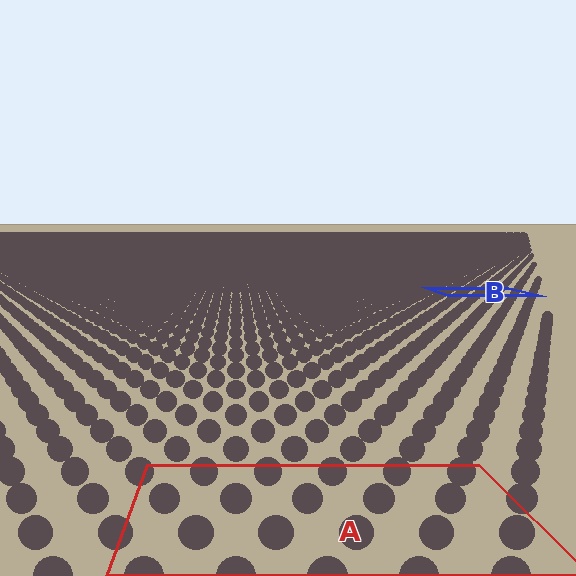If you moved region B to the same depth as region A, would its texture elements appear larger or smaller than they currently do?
They would appear larger. At a closer depth, the same texture elements are projected at a bigger on-screen size.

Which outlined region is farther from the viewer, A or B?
Region B is farther from the viewer — the texture elements inside it appear smaller and more densely packed.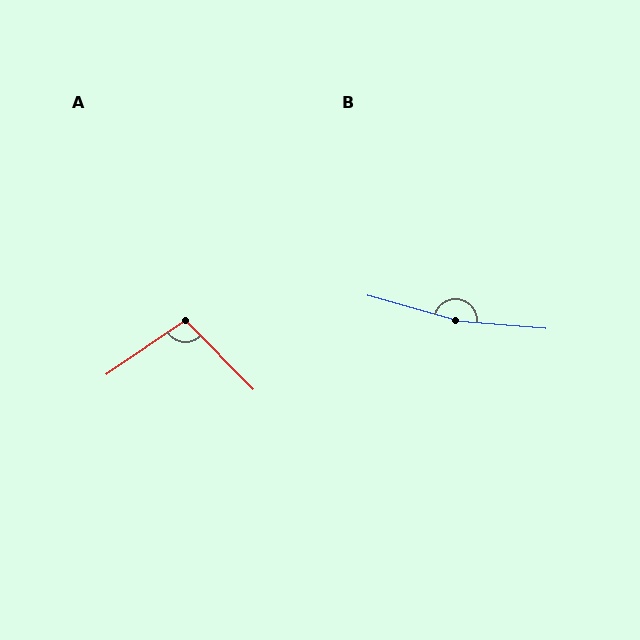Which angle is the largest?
B, at approximately 169 degrees.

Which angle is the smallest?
A, at approximately 100 degrees.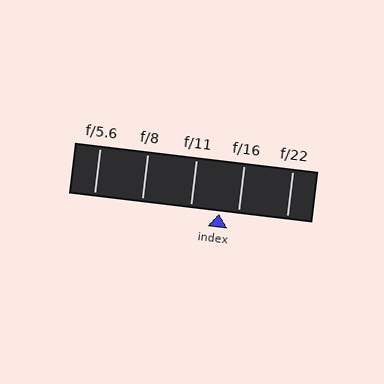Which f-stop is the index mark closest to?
The index mark is closest to f/16.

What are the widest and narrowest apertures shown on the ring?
The widest aperture shown is f/5.6 and the narrowest is f/22.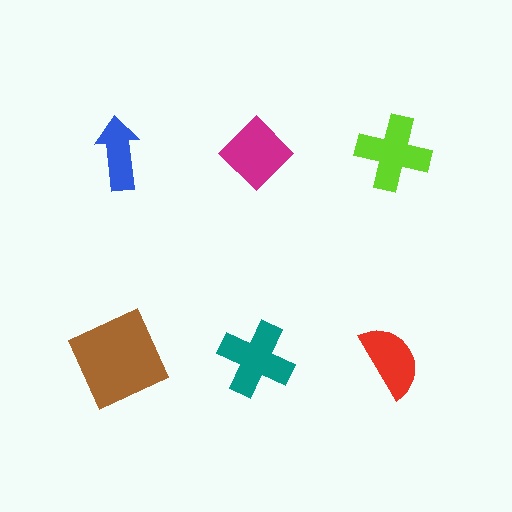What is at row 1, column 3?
A lime cross.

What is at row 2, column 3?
A red semicircle.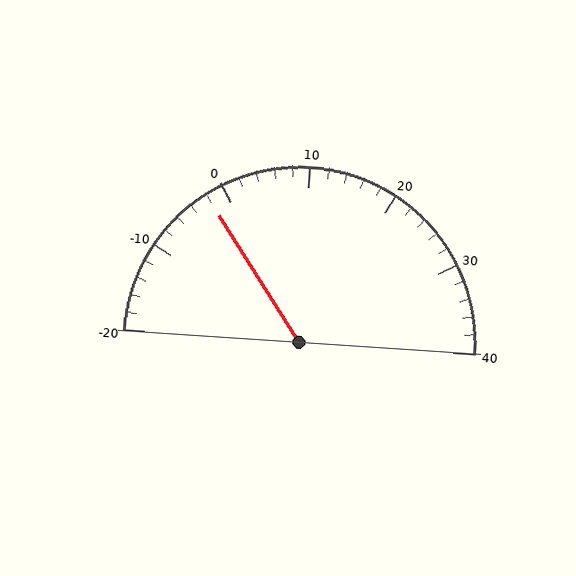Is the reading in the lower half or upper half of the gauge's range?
The reading is in the lower half of the range (-20 to 40).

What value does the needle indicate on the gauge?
The needle indicates approximately -2.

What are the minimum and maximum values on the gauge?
The gauge ranges from -20 to 40.